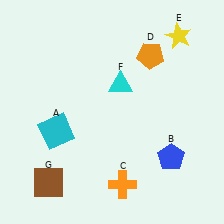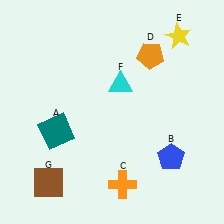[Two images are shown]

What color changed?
The square (A) changed from cyan in Image 1 to teal in Image 2.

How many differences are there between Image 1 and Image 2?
There is 1 difference between the two images.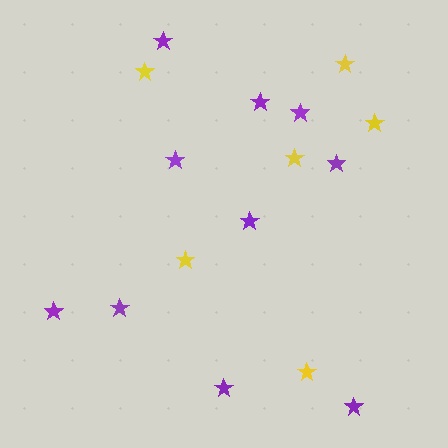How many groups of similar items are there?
There are 2 groups: one group of yellow stars (6) and one group of purple stars (10).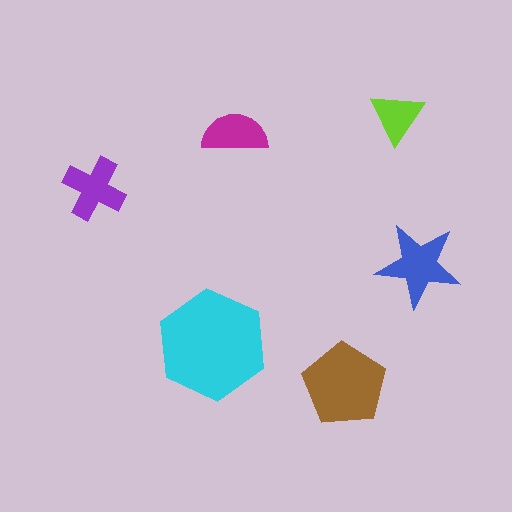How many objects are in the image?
There are 6 objects in the image.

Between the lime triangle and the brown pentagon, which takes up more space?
The brown pentagon.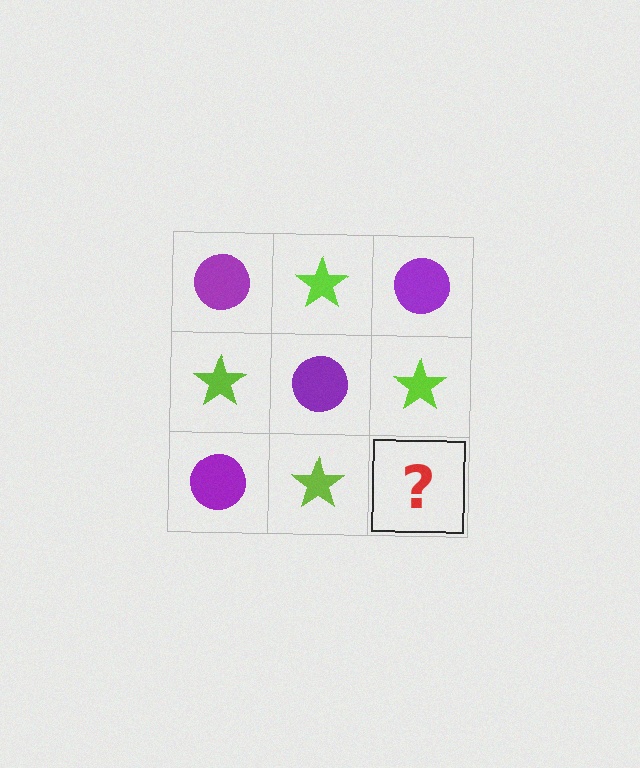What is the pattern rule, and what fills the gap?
The rule is that it alternates purple circle and lime star in a checkerboard pattern. The gap should be filled with a purple circle.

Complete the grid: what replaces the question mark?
The question mark should be replaced with a purple circle.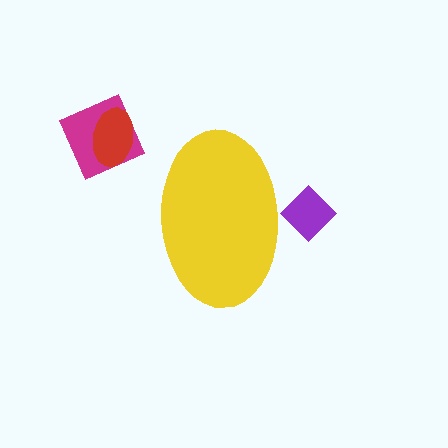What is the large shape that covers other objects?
A yellow ellipse.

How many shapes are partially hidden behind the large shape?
1 shape is partially hidden.